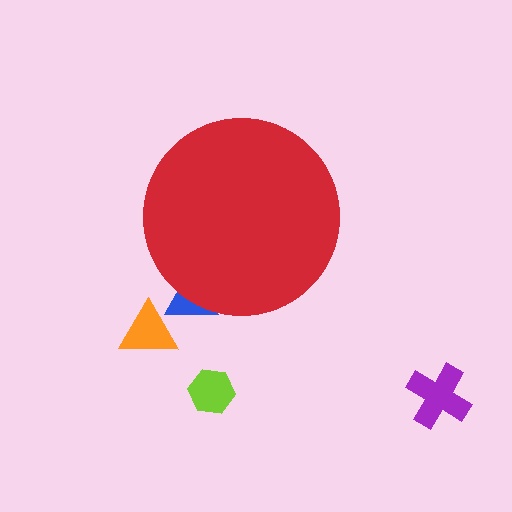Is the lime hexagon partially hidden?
No, the lime hexagon is fully visible.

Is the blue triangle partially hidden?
Yes, the blue triangle is partially hidden behind the red circle.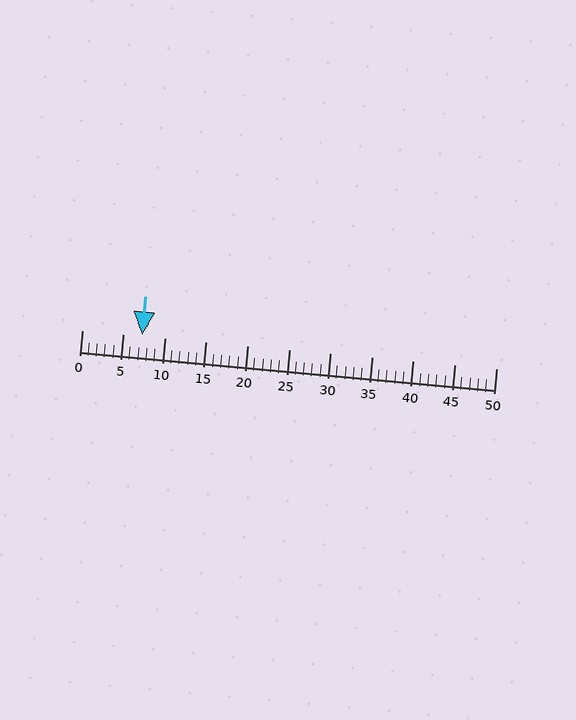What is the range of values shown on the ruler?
The ruler shows values from 0 to 50.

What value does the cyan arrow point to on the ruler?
The cyan arrow points to approximately 7.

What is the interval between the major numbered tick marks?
The major tick marks are spaced 5 units apart.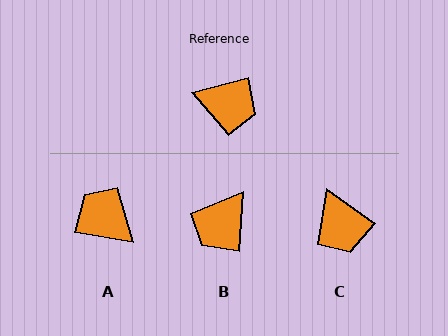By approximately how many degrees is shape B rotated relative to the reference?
Approximately 109 degrees clockwise.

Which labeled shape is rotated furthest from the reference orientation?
A, about 155 degrees away.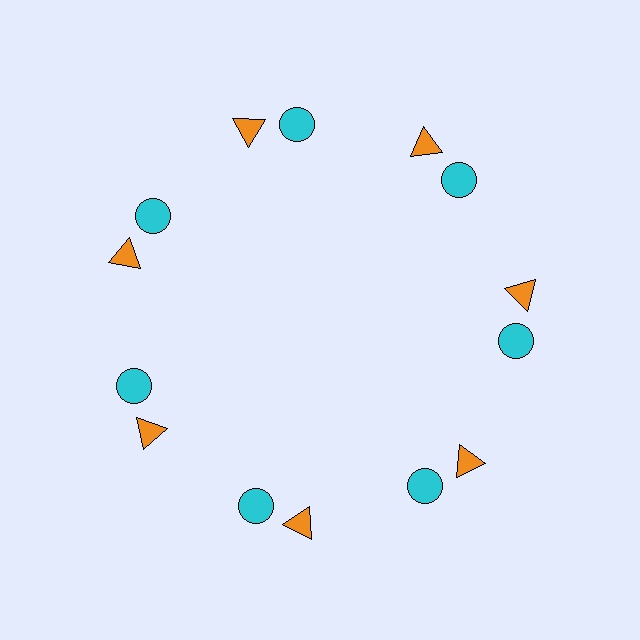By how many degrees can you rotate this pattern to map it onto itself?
The pattern maps onto itself every 51 degrees of rotation.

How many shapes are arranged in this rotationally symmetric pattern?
There are 14 shapes, arranged in 7 groups of 2.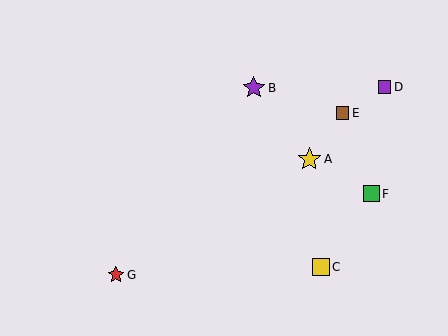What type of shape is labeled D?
Shape D is a purple square.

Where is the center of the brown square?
The center of the brown square is at (343, 113).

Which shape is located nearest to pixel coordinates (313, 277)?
The yellow square (labeled C) at (321, 267) is nearest to that location.